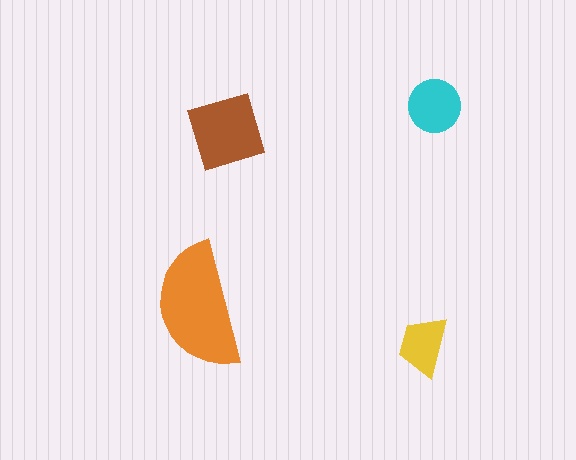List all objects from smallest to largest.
The yellow trapezoid, the cyan circle, the brown diamond, the orange semicircle.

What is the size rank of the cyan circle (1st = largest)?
3rd.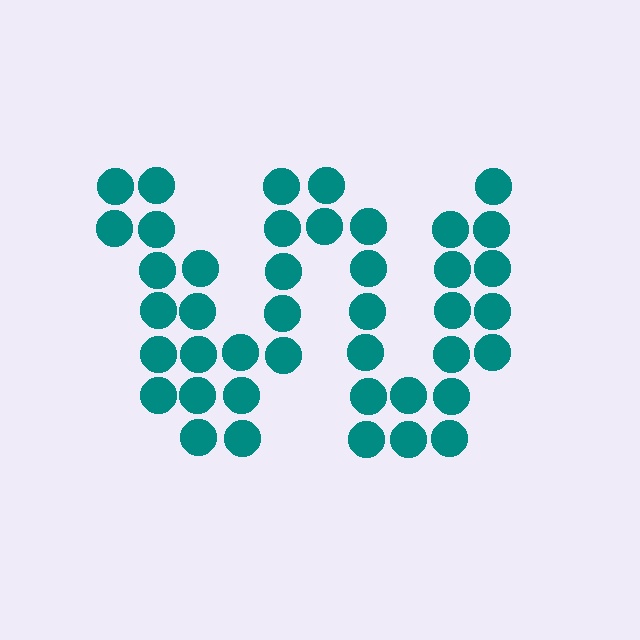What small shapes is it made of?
It is made of small circles.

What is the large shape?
The large shape is the letter W.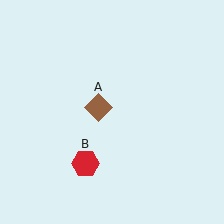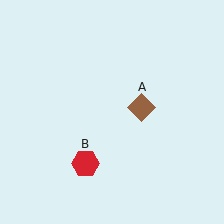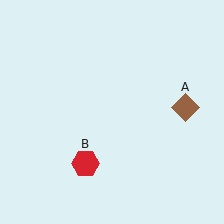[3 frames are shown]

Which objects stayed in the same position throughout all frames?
Red hexagon (object B) remained stationary.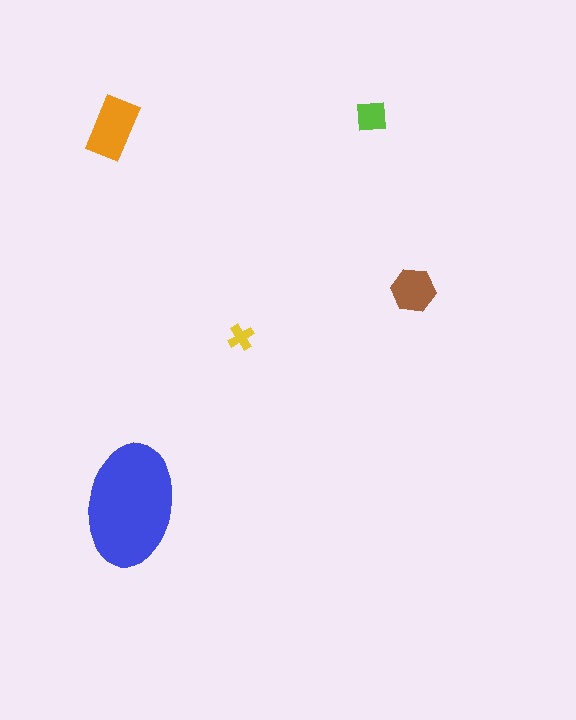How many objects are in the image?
There are 5 objects in the image.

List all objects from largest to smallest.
The blue ellipse, the orange rectangle, the brown hexagon, the lime square, the yellow cross.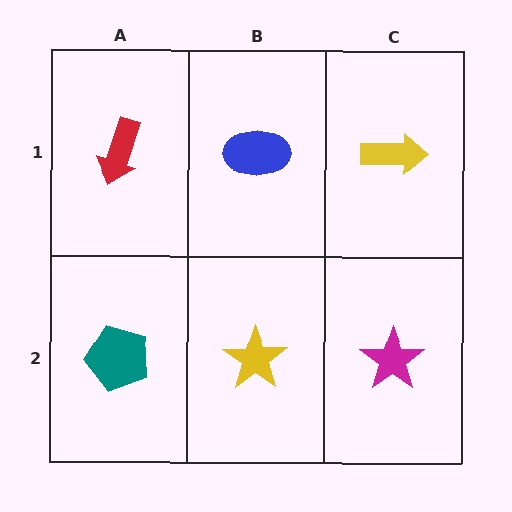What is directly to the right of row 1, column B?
A yellow arrow.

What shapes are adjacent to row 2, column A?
A red arrow (row 1, column A), a yellow star (row 2, column B).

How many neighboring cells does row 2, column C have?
2.